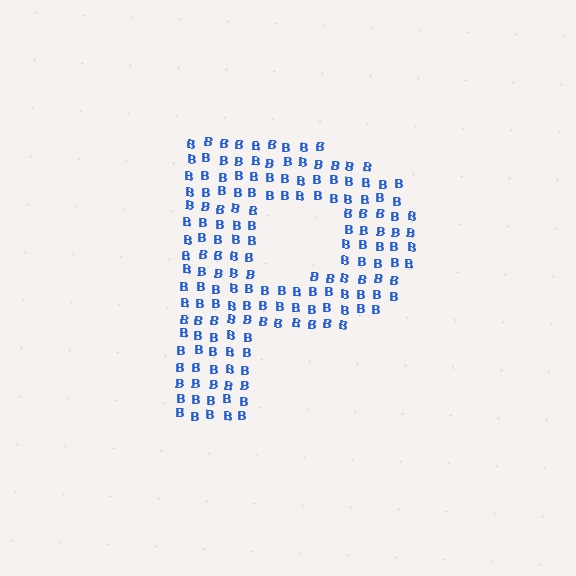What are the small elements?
The small elements are letter B's.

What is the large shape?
The large shape is the letter P.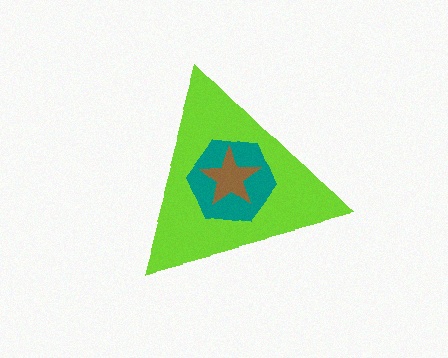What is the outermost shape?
The lime triangle.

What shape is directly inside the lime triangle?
The teal hexagon.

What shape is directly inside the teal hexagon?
The brown star.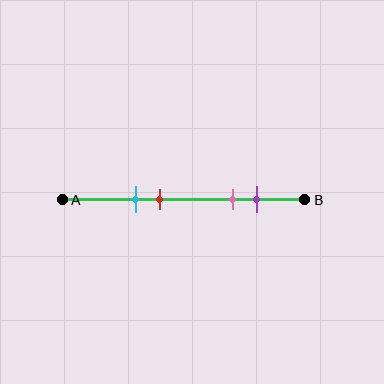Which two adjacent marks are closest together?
The cyan and red marks are the closest adjacent pair.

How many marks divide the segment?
There are 4 marks dividing the segment.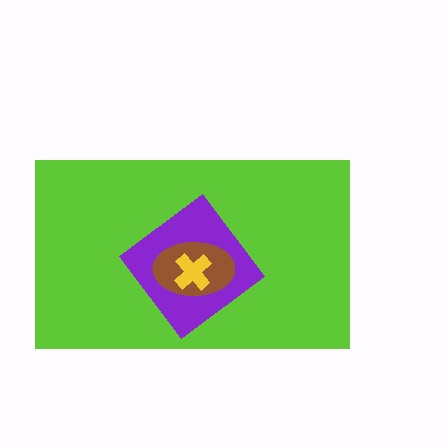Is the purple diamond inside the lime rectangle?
Yes.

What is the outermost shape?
The lime rectangle.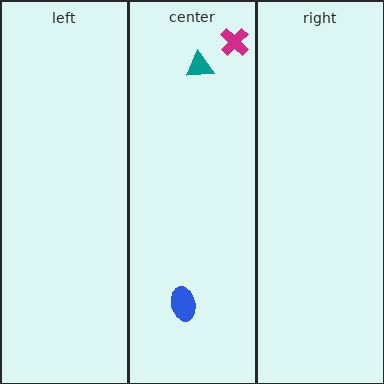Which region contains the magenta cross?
The center region.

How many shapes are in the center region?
3.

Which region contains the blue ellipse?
The center region.